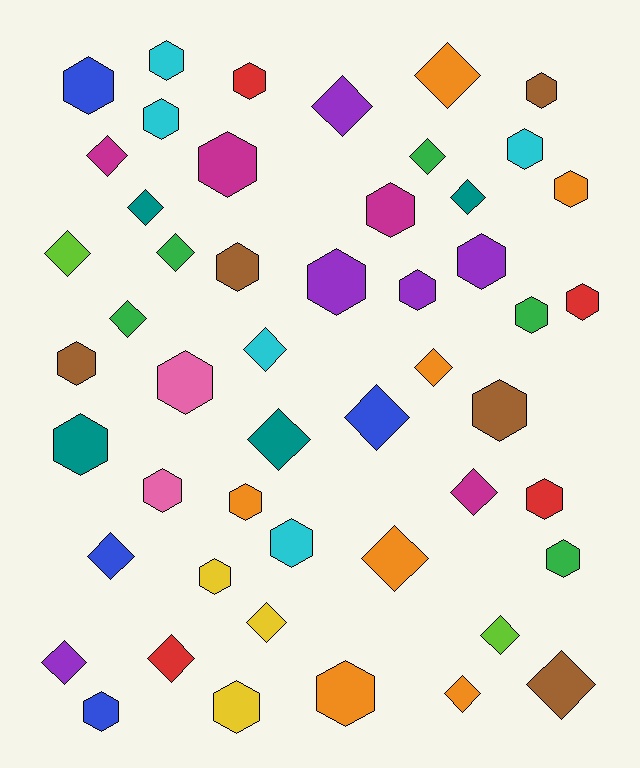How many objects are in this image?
There are 50 objects.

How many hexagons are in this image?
There are 28 hexagons.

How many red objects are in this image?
There are 4 red objects.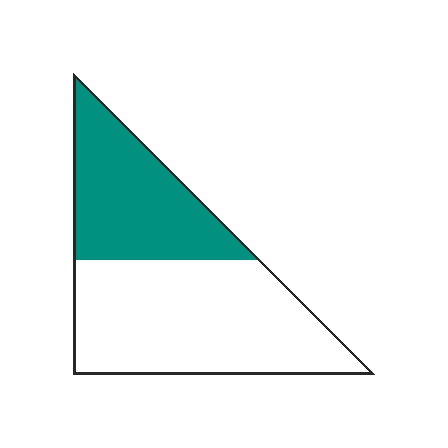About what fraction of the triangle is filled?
About three eighths (3/8).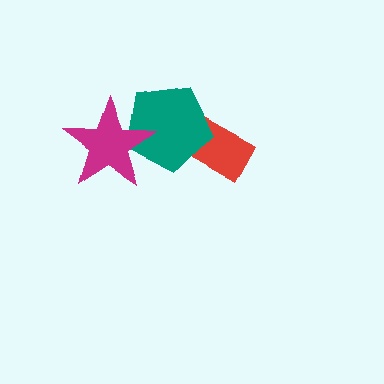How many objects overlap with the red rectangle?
1 object overlaps with the red rectangle.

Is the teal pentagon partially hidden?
Yes, it is partially covered by another shape.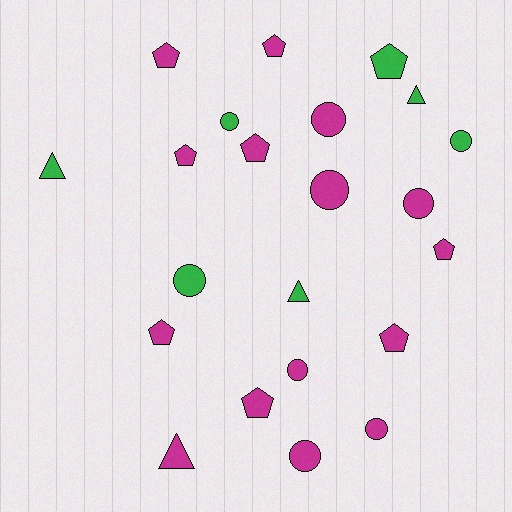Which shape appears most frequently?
Circle, with 9 objects.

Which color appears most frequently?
Magenta, with 15 objects.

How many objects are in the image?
There are 22 objects.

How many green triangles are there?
There are 3 green triangles.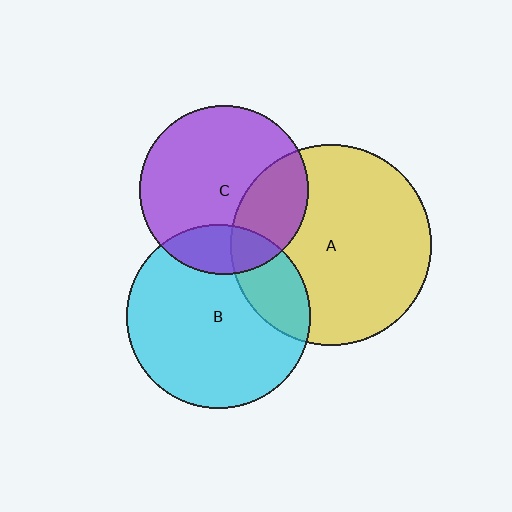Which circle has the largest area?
Circle A (yellow).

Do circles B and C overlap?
Yes.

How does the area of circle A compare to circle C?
Approximately 1.4 times.